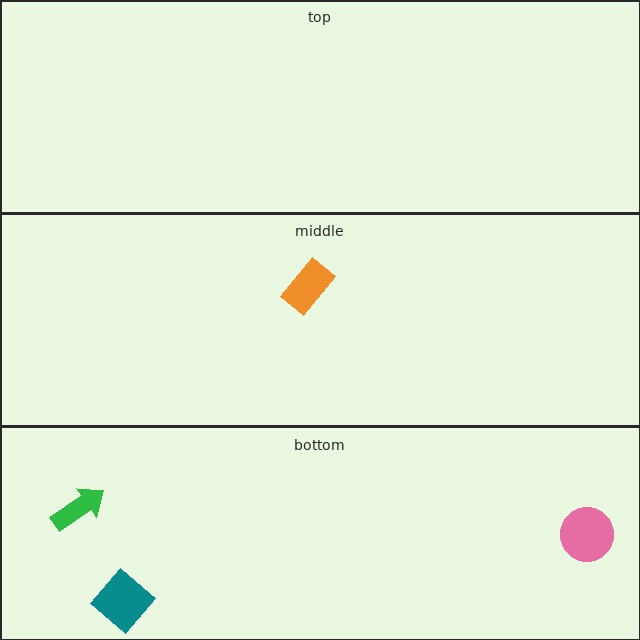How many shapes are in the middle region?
1.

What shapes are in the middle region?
The orange rectangle.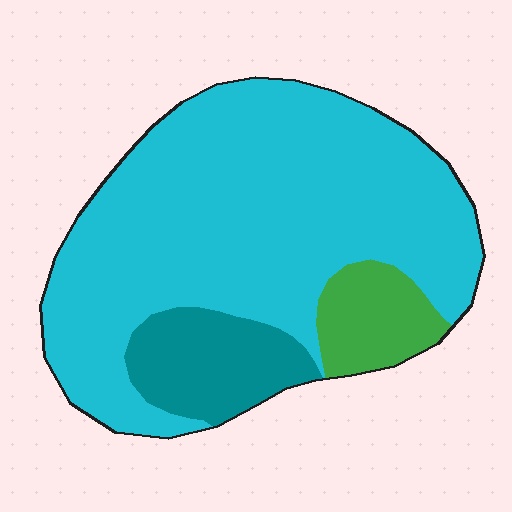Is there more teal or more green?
Teal.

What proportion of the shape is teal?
Teal takes up about one eighth (1/8) of the shape.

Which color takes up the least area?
Green, at roughly 10%.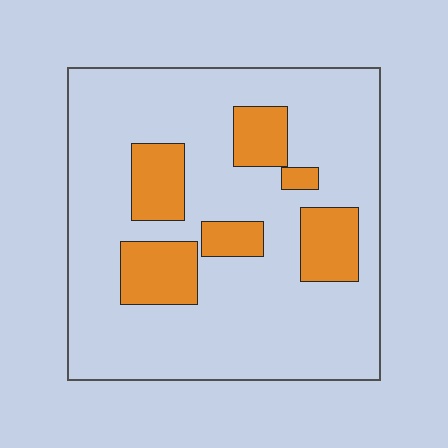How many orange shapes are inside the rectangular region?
6.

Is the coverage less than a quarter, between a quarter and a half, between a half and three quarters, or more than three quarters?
Less than a quarter.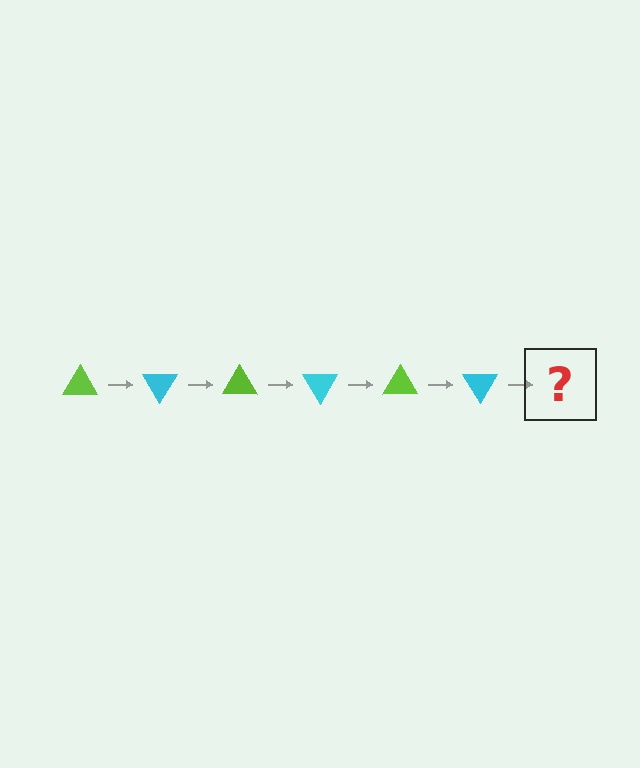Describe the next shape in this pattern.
It should be a lime triangle, rotated 360 degrees from the start.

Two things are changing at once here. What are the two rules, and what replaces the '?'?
The two rules are that it rotates 60 degrees each step and the color cycles through lime and cyan. The '?' should be a lime triangle, rotated 360 degrees from the start.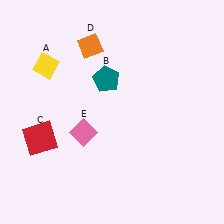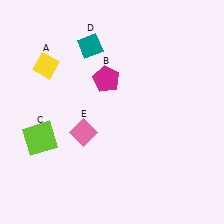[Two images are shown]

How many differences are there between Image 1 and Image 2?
There are 3 differences between the two images.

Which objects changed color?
B changed from teal to magenta. C changed from red to lime. D changed from orange to teal.